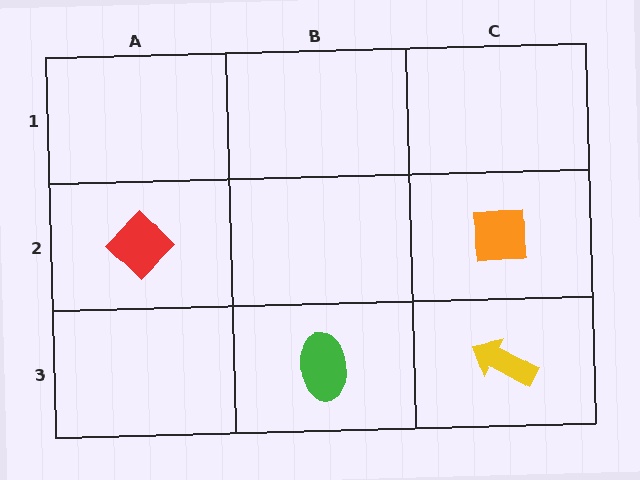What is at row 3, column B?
A green ellipse.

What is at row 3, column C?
A yellow arrow.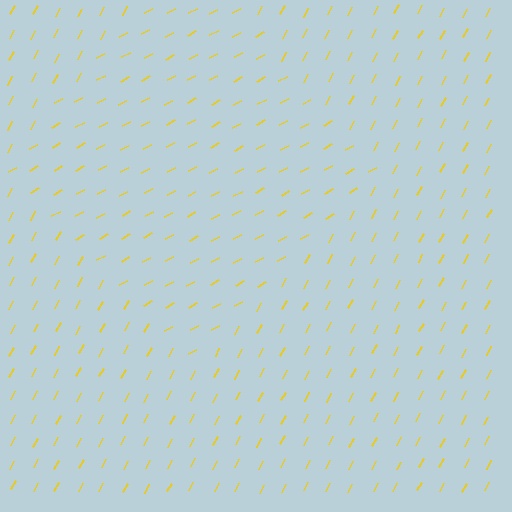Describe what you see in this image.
The image is filled with small yellow line segments. A diamond region in the image has lines oriented differently from the surrounding lines, creating a visible texture boundary.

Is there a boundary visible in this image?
Yes, there is a texture boundary formed by a change in line orientation.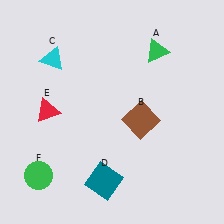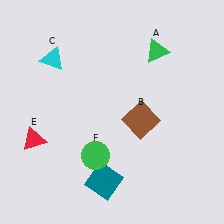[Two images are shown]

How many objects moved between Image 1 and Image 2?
2 objects moved between the two images.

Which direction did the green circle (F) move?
The green circle (F) moved right.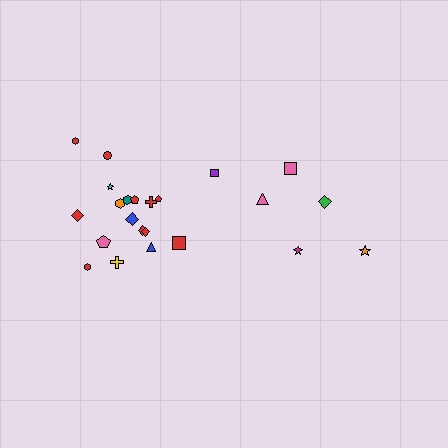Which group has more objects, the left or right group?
The left group.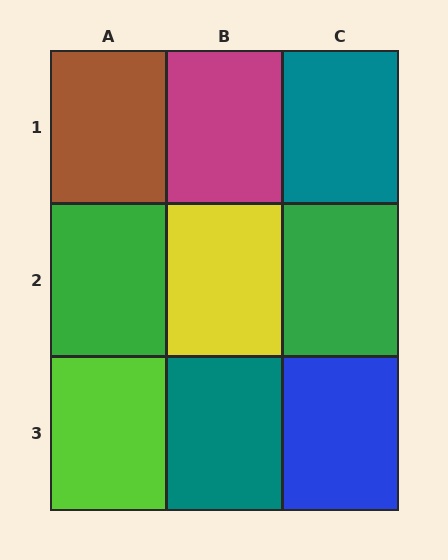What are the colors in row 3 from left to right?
Lime, teal, blue.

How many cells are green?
2 cells are green.